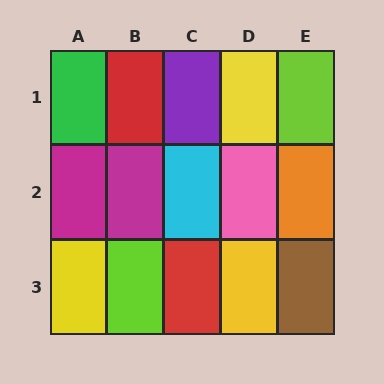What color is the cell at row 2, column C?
Cyan.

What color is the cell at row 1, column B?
Red.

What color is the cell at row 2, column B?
Magenta.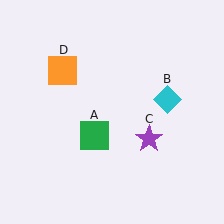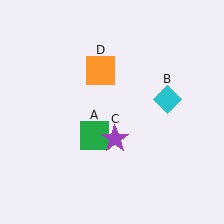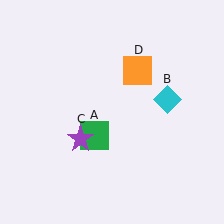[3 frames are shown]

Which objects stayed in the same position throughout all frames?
Green square (object A) and cyan diamond (object B) remained stationary.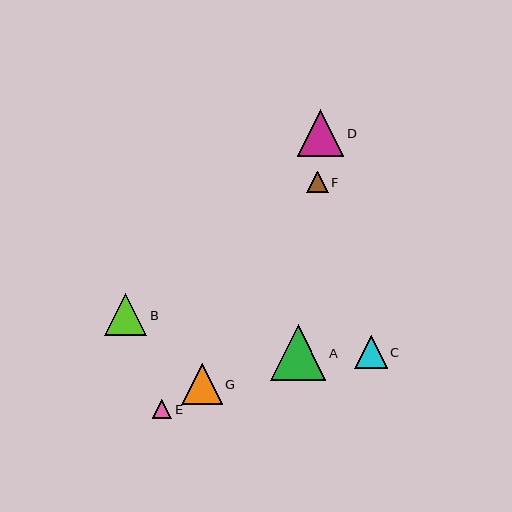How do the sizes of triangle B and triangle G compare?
Triangle B and triangle G are approximately the same size.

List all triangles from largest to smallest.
From largest to smallest: A, D, B, G, C, F, E.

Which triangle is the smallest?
Triangle E is the smallest with a size of approximately 19 pixels.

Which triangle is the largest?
Triangle A is the largest with a size of approximately 56 pixels.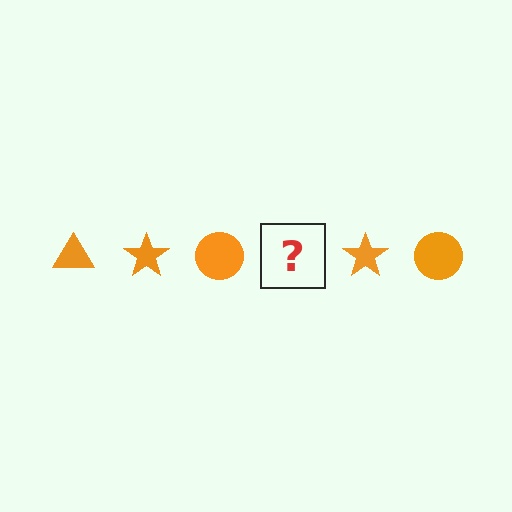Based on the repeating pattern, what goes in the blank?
The blank should be an orange triangle.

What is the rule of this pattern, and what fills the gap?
The rule is that the pattern cycles through triangle, star, circle shapes in orange. The gap should be filled with an orange triangle.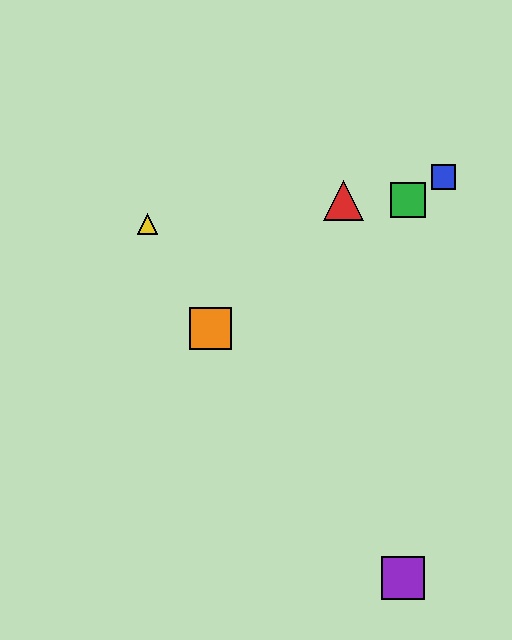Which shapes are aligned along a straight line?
The blue square, the green square, the orange square are aligned along a straight line.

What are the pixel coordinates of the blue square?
The blue square is at (443, 177).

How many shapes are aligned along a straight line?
3 shapes (the blue square, the green square, the orange square) are aligned along a straight line.